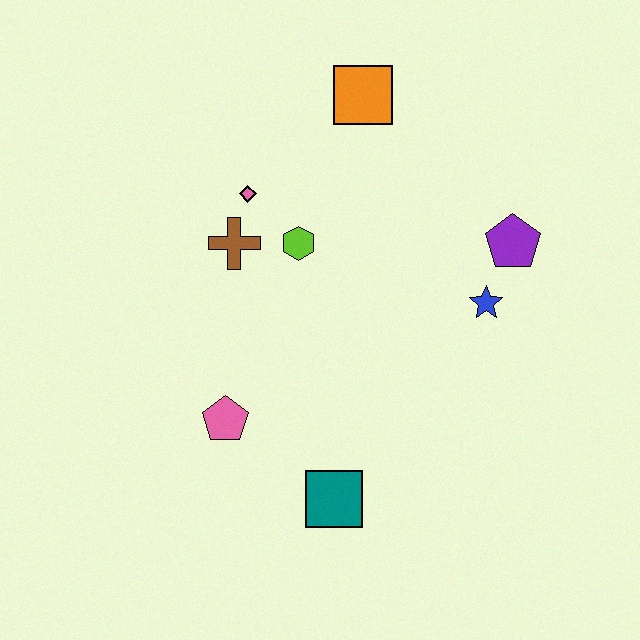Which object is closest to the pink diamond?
The brown cross is closest to the pink diamond.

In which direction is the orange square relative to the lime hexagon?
The orange square is above the lime hexagon.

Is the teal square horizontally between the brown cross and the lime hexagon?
No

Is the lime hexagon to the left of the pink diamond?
No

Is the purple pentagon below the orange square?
Yes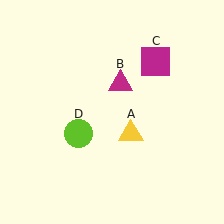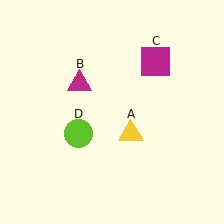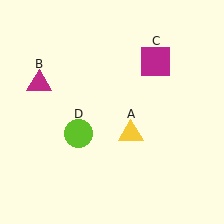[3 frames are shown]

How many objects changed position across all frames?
1 object changed position: magenta triangle (object B).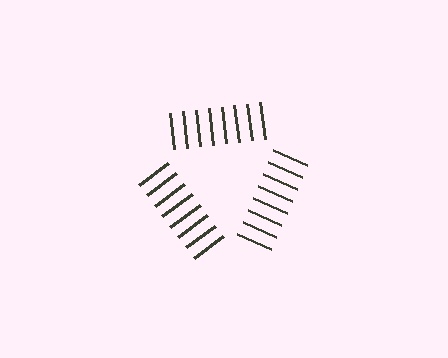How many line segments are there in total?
24 — 8 along each of the 3 edges.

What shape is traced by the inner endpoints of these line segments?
An illusory triangle — the line segments terminate on its edges but no continuous stroke is drawn.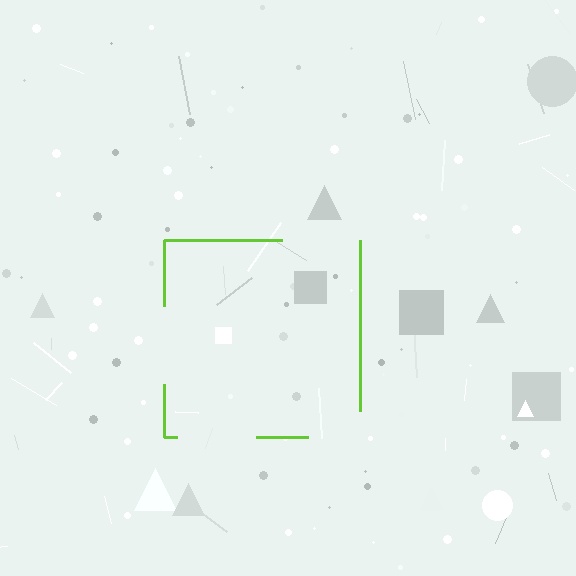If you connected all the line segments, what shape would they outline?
They would outline a square.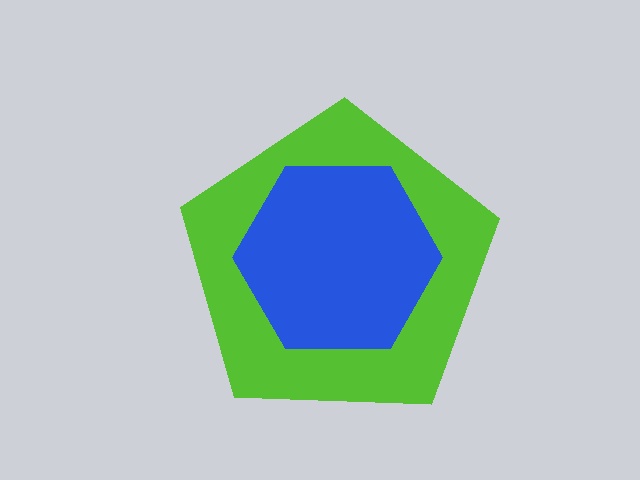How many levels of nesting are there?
2.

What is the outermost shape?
The lime pentagon.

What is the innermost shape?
The blue hexagon.